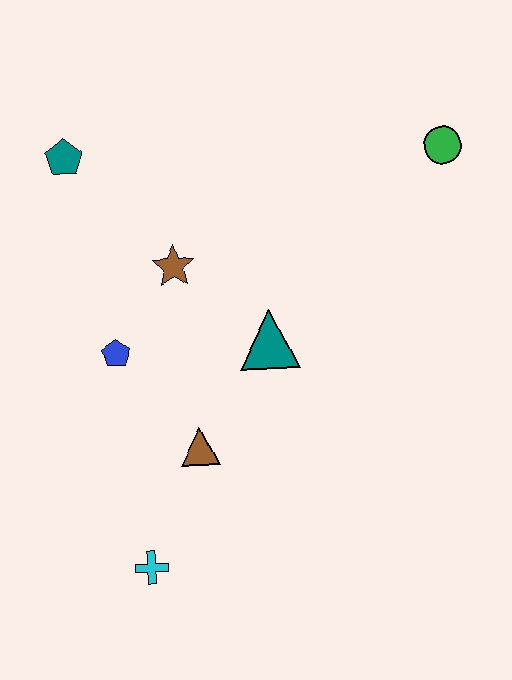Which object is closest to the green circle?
The teal triangle is closest to the green circle.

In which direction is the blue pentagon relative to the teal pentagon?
The blue pentagon is below the teal pentagon.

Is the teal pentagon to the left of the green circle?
Yes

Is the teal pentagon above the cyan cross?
Yes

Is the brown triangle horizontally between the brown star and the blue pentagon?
No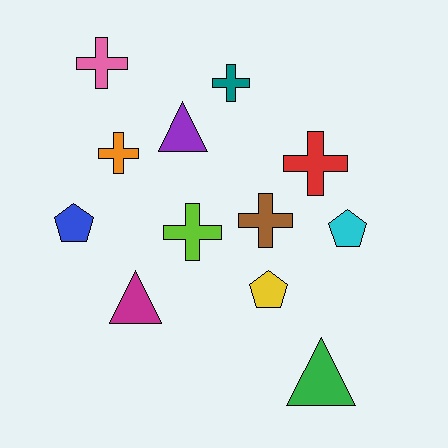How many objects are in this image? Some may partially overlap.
There are 12 objects.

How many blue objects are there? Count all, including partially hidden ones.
There is 1 blue object.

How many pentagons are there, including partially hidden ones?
There are 3 pentagons.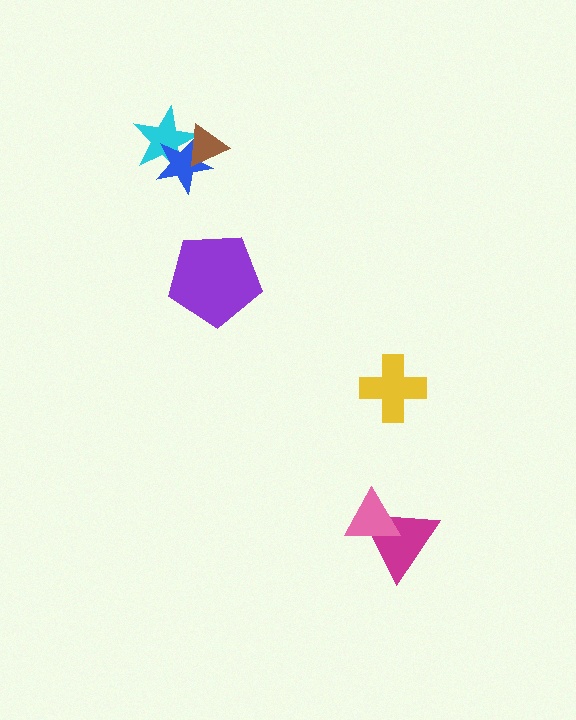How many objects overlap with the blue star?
2 objects overlap with the blue star.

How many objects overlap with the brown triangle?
2 objects overlap with the brown triangle.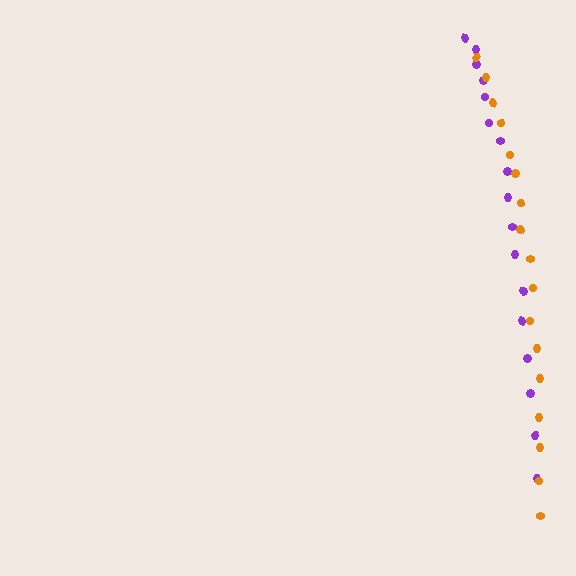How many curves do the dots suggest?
There are 2 distinct paths.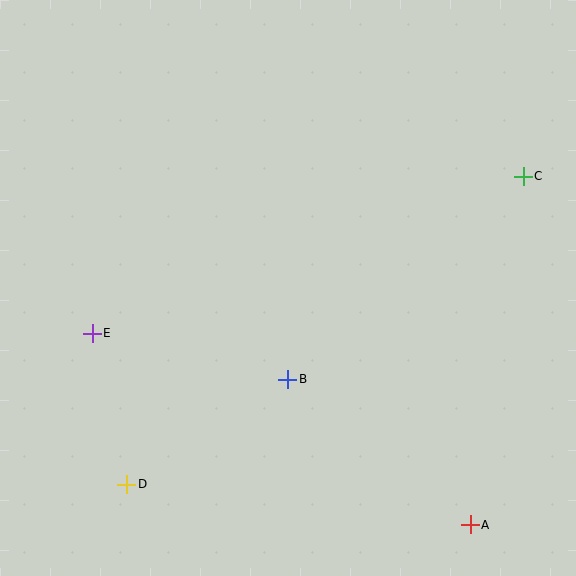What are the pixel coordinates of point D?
Point D is at (127, 484).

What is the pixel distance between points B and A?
The distance between B and A is 234 pixels.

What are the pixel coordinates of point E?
Point E is at (92, 333).